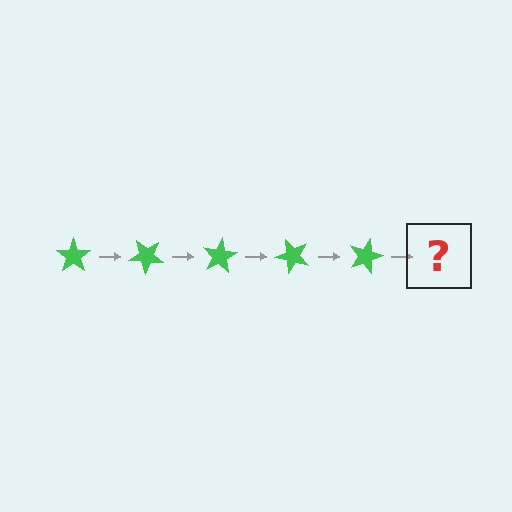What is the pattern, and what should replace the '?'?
The pattern is that the star rotates 40 degrees each step. The '?' should be a green star rotated 200 degrees.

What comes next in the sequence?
The next element should be a green star rotated 200 degrees.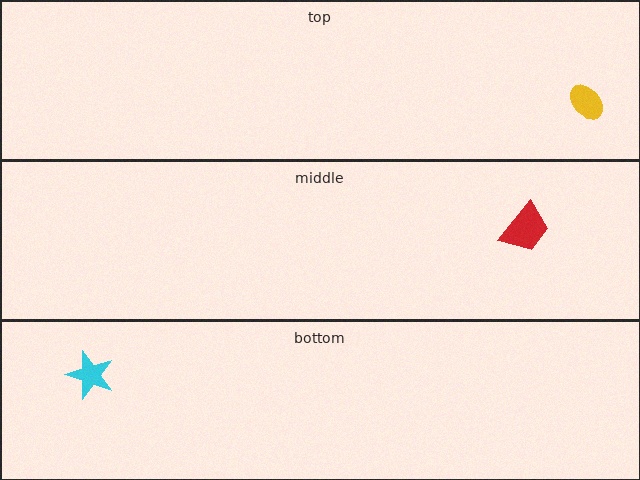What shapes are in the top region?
The yellow ellipse.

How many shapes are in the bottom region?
1.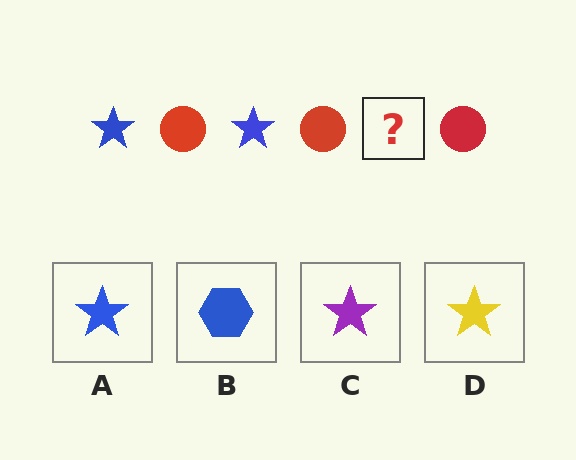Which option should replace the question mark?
Option A.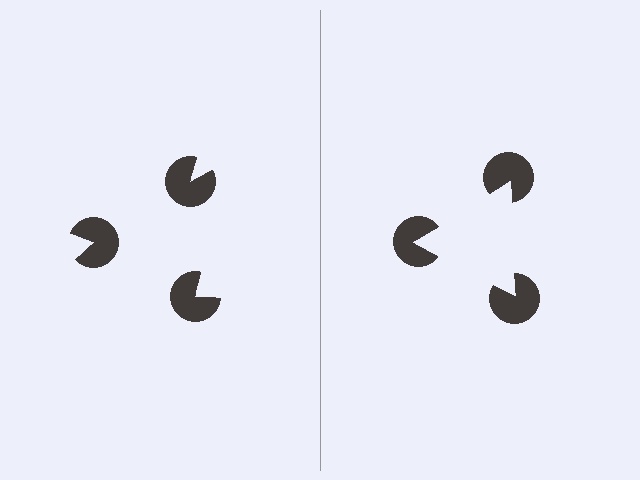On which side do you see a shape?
An illusory triangle appears on the right side. On the left side the wedge cuts are rotated, so no coherent shape forms.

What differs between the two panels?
The pac-man discs are positioned identically on both sides; only the wedge orientations differ. On the right they align to a triangle; on the left they are misaligned.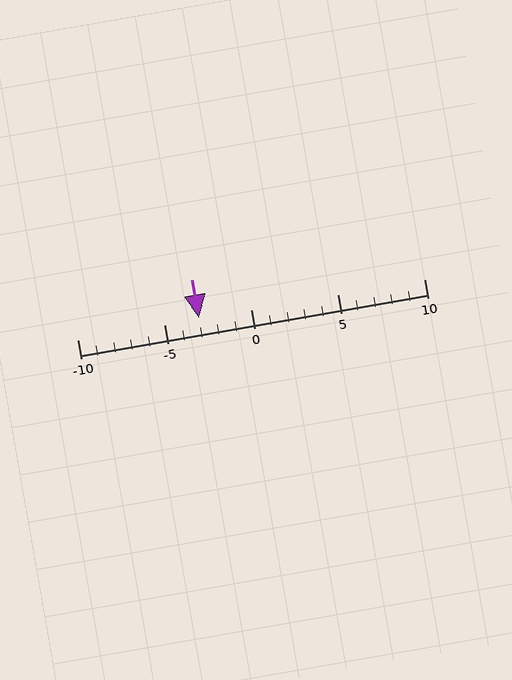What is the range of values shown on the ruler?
The ruler shows values from -10 to 10.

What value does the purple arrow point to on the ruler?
The purple arrow points to approximately -3.